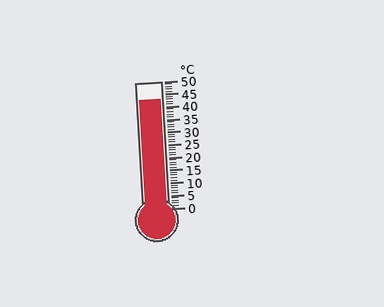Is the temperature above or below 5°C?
The temperature is above 5°C.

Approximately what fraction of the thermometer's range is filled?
The thermometer is filled to approximately 85% of its range.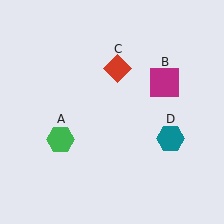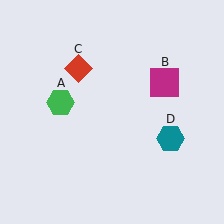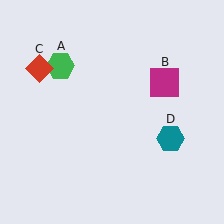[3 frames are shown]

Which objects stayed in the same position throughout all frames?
Magenta square (object B) and teal hexagon (object D) remained stationary.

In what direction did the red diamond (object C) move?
The red diamond (object C) moved left.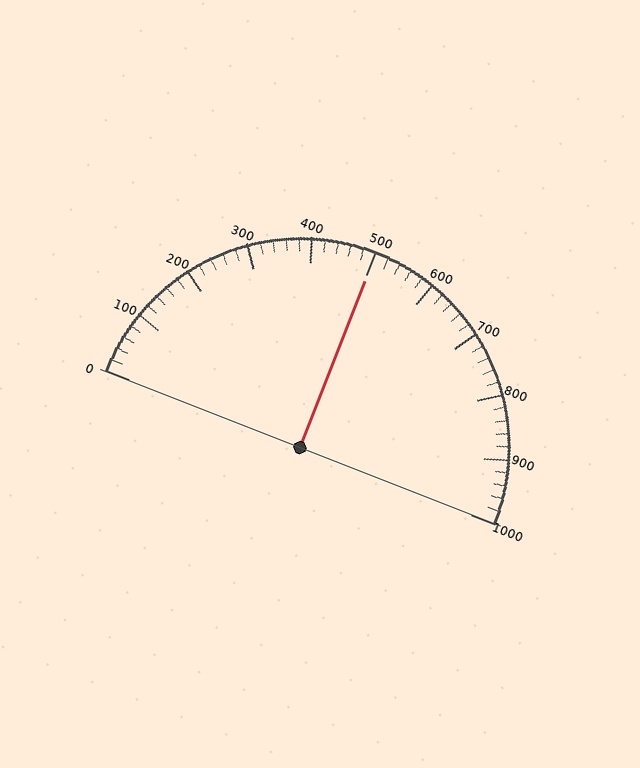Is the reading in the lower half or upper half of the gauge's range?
The reading is in the upper half of the range (0 to 1000).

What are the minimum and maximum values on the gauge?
The gauge ranges from 0 to 1000.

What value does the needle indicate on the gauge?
The needle indicates approximately 500.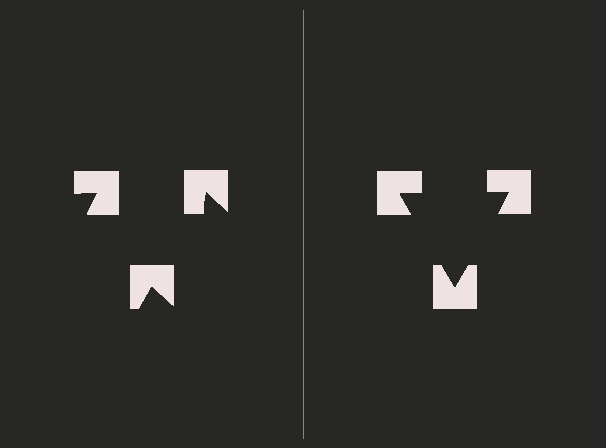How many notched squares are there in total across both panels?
6 — 3 on each side.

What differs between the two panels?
The notched squares are positioned identically on both sides; only the wedge orientations differ. On the right they align to a triangle; on the left they are misaligned.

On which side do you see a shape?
An illusory triangle appears on the right side. On the left side the wedge cuts are rotated, so no coherent shape forms.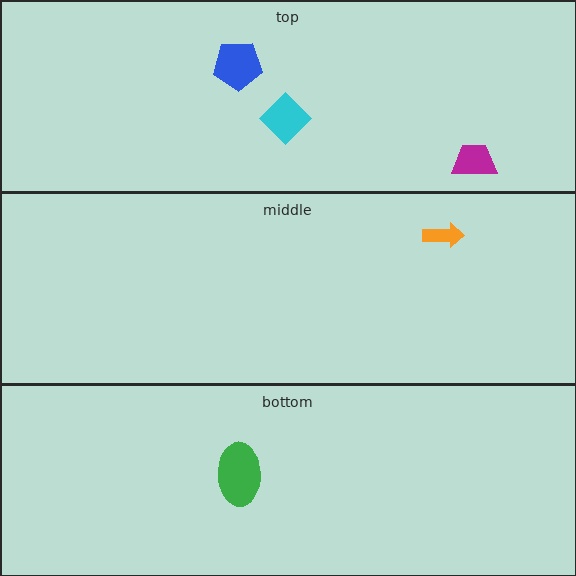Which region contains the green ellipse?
The bottom region.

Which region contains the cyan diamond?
The top region.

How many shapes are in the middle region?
1.